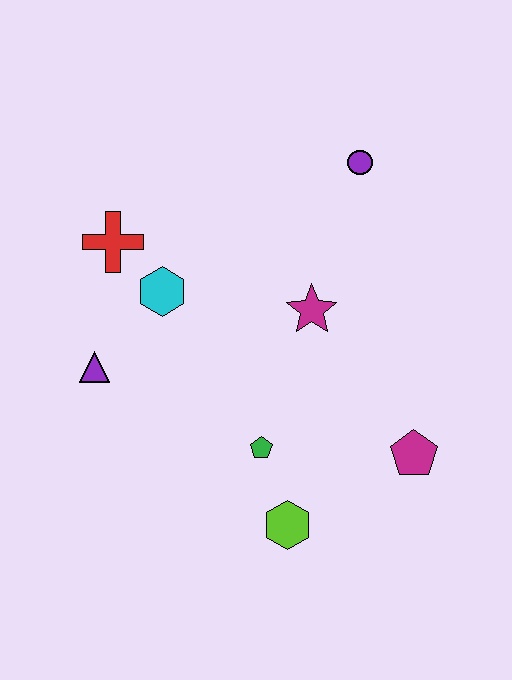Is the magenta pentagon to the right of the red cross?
Yes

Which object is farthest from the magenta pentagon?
The red cross is farthest from the magenta pentagon.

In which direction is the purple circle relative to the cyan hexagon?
The purple circle is to the right of the cyan hexagon.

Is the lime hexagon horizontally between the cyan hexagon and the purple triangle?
No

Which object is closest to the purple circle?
The magenta star is closest to the purple circle.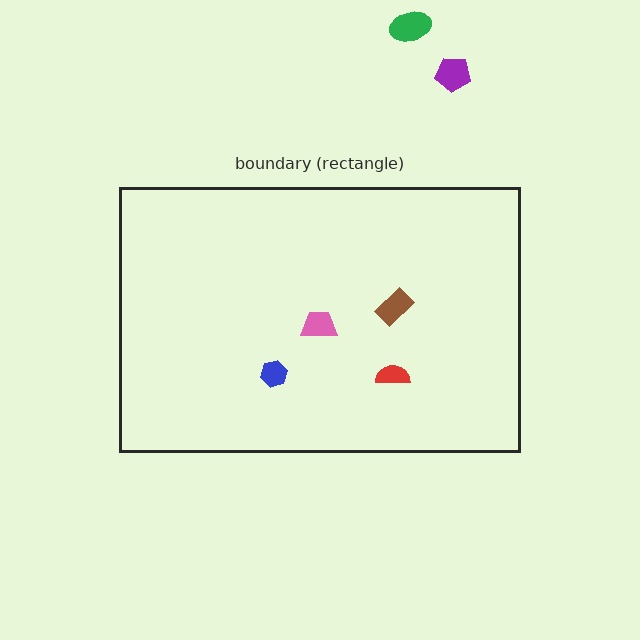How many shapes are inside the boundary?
4 inside, 2 outside.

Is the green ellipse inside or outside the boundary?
Outside.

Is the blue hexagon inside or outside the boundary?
Inside.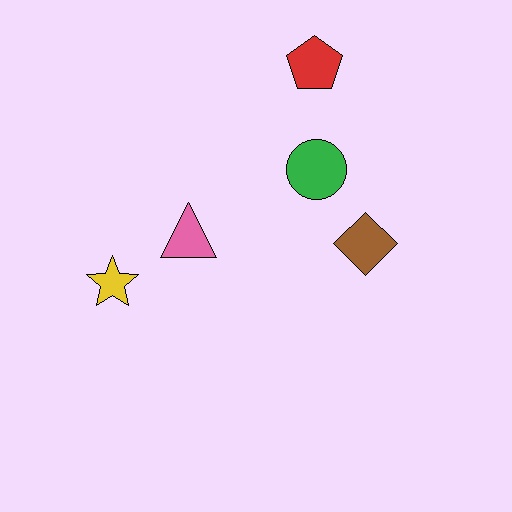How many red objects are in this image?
There is 1 red object.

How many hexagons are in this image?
There are no hexagons.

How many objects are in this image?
There are 5 objects.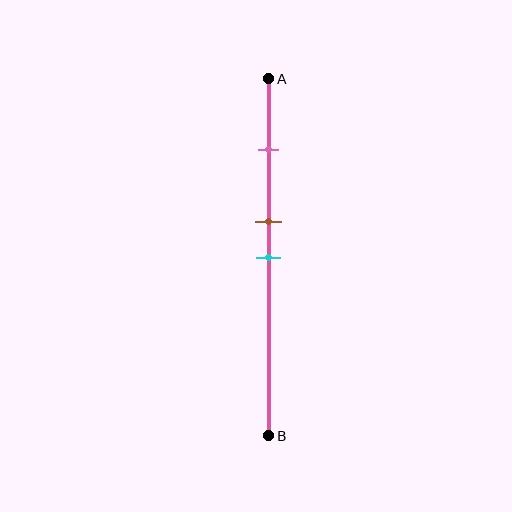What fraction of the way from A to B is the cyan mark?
The cyan mark is approximately 50% (0.5) of the way from A to B.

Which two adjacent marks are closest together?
The brown and cyan marks are the closest adjacent pair.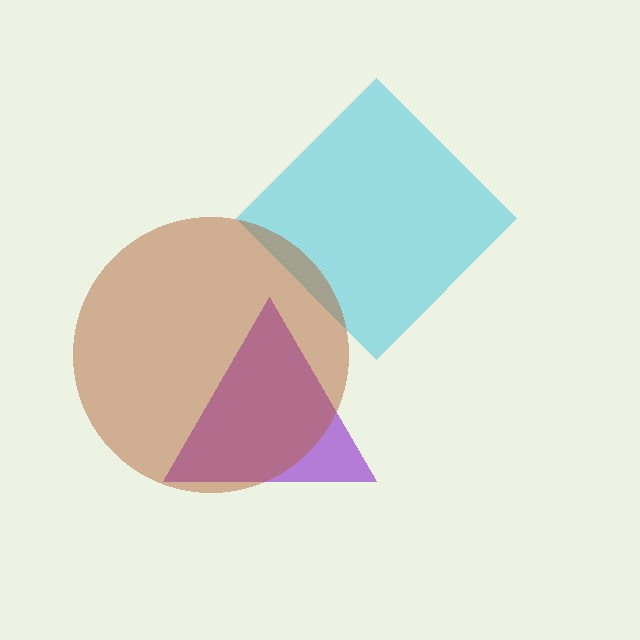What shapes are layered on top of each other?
The layered shapes are: a cyan diamond, a purple triangle, a brown circle.